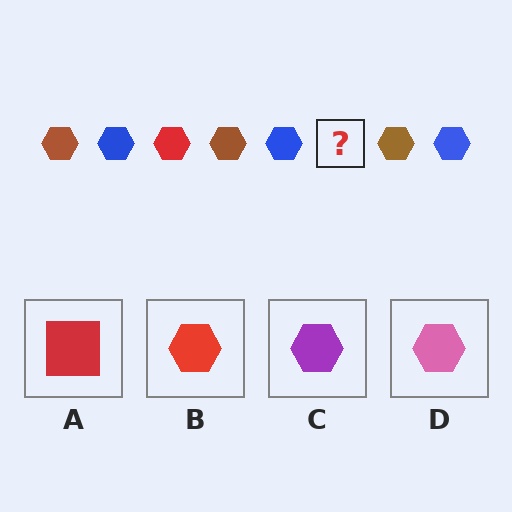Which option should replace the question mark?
Option B.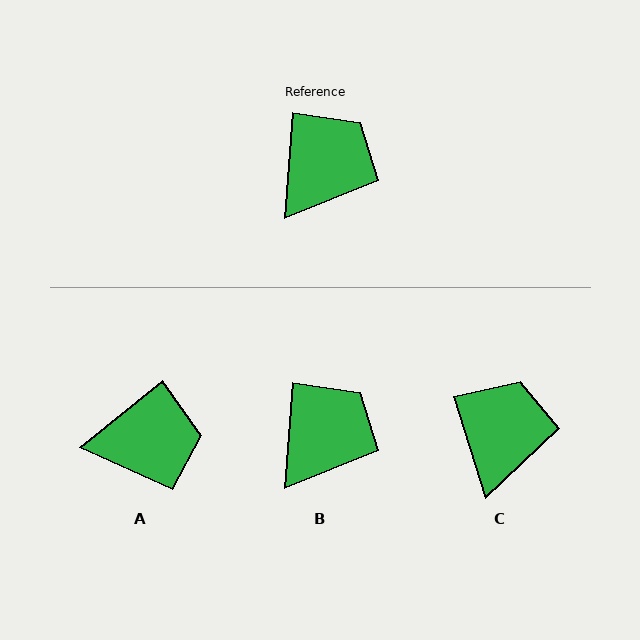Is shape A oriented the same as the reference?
No, it is off by about 46 degrees.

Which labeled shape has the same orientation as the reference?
B.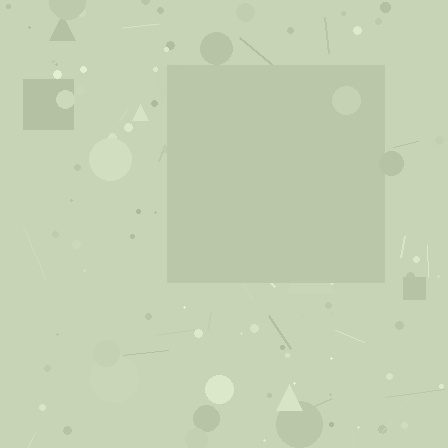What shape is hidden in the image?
A square is hidden in the image.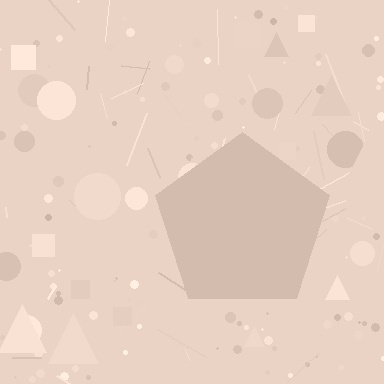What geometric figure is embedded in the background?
A pentagon is embedded in the background.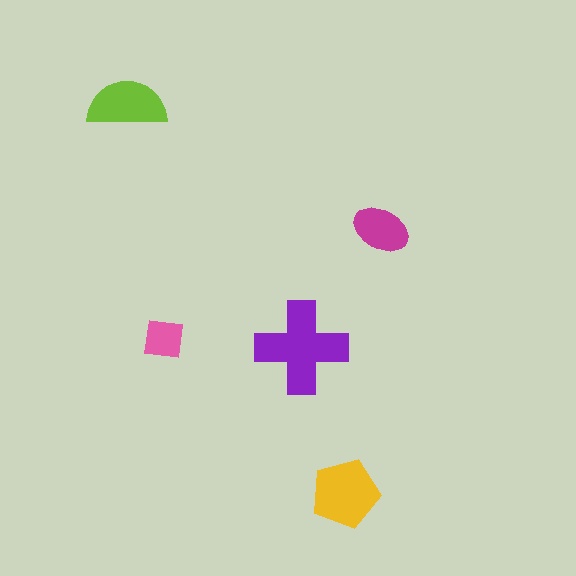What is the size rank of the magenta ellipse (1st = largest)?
4th.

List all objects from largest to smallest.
The purple cross, the yellow pentagon, the lime semicircle, the magenta ellipse, the pink square.